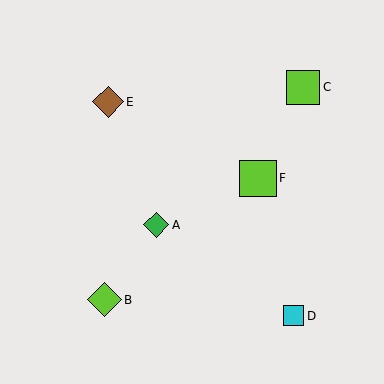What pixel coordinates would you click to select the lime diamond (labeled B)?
Click at (104, 300) to select the lime diamond B.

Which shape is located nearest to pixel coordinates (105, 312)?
The lime diamond (labeled B) at (104, 300) is nearest to that location.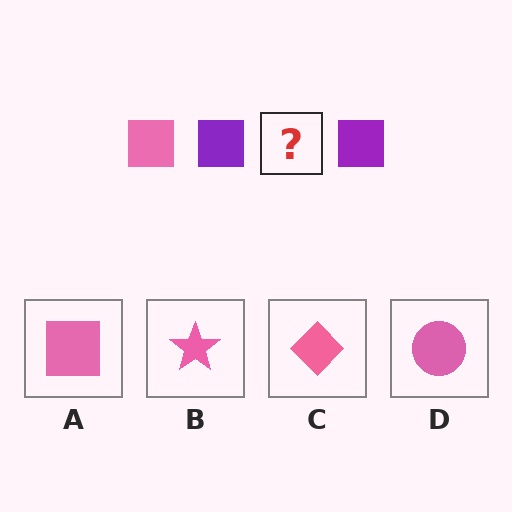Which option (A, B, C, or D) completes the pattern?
A.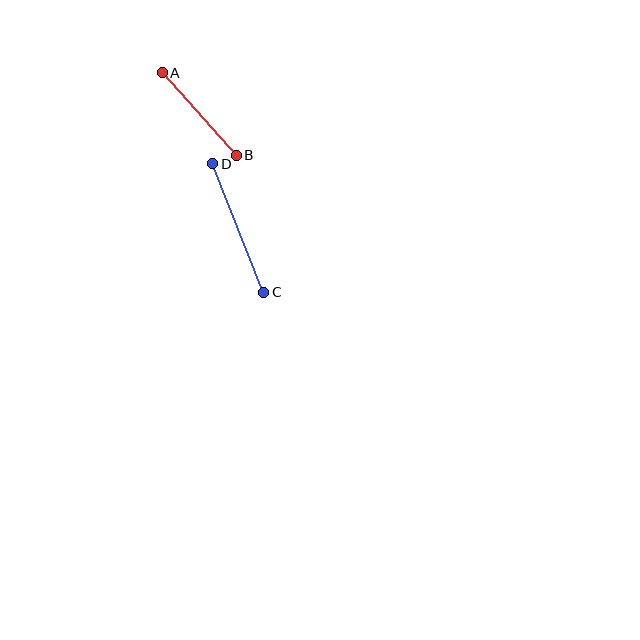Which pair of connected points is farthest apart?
Points C and D are farthest apart.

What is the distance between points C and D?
The distance is approximately 138 pixels.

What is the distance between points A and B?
The distance is approximately 111 pixels.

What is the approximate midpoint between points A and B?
The midpoint is at approximately (199, 114) pixels.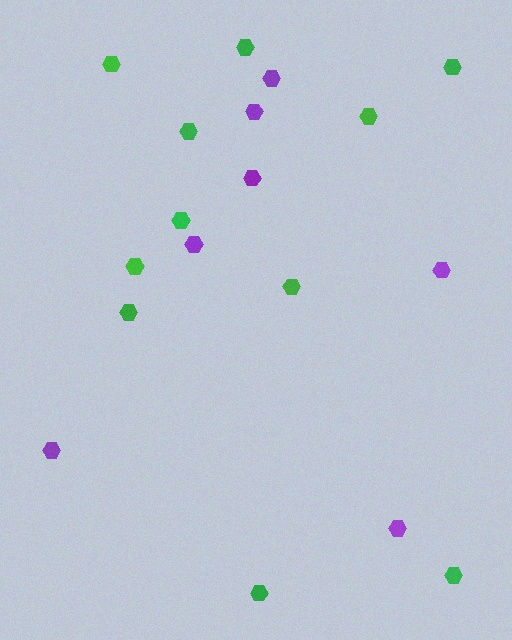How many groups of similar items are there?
There are 2 groups: one group of green hexagons (11) and one group of purple hexagons (7).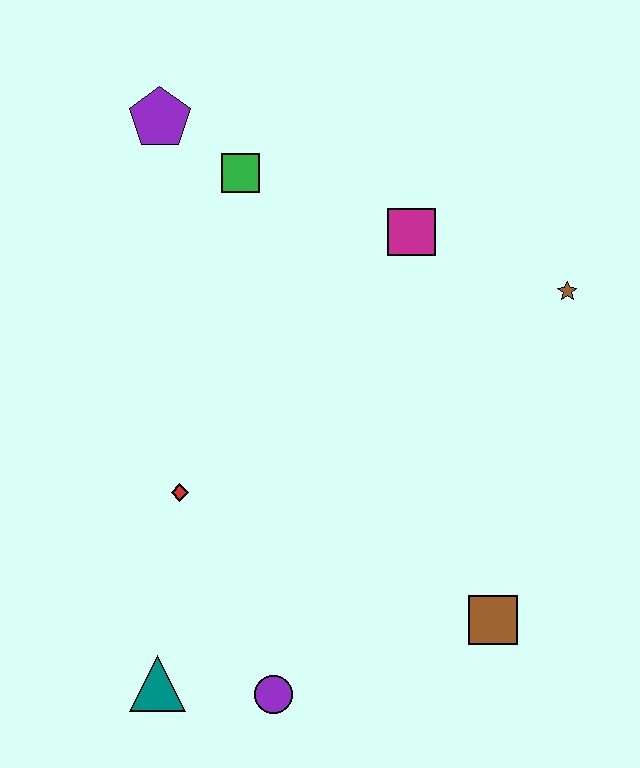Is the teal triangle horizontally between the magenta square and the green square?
No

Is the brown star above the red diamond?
Yes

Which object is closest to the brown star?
The magenta square is closest to the brown star.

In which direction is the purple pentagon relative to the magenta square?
The purple pentagon is to the left of the magenta square.